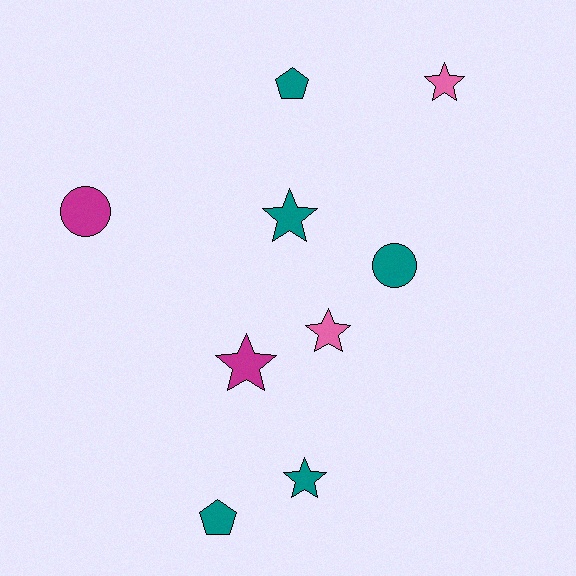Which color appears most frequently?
Teal, with 5 objects.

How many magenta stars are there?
There is 1 magenta star.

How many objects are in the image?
There are 9 objects.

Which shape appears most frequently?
Star, with 5 objects.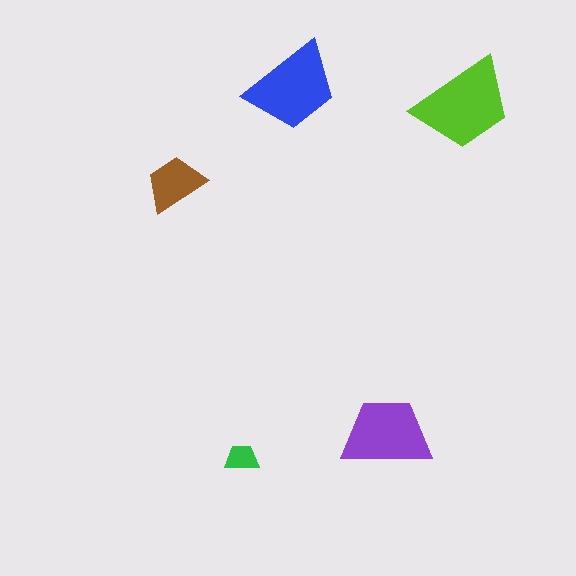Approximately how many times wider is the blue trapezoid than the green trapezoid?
About 2.5 times wider.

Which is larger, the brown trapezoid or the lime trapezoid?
The lime one.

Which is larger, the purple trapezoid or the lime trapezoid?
The lime one.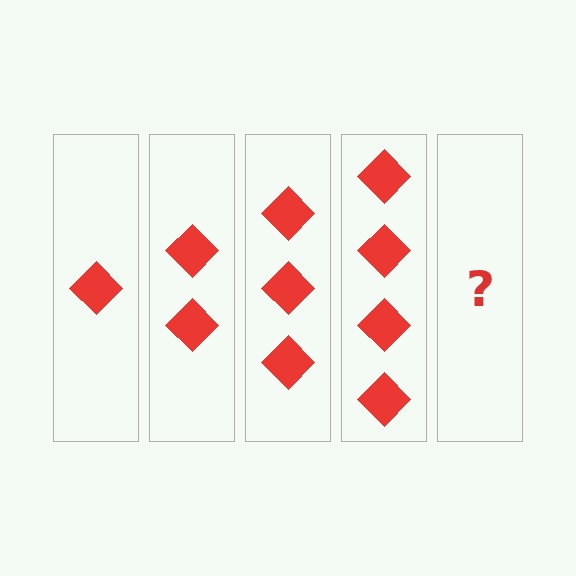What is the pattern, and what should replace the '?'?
The pattern is that each step adds one more diamond. The '?' should be 5 diamonds.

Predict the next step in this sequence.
The next step is 5 diamonds.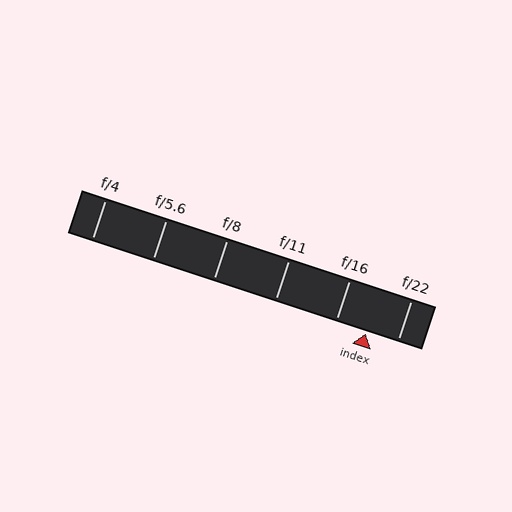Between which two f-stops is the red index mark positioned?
The index mark is between f/16 and f/22.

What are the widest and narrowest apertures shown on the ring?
The widest aperture shown is f/4 and the narrowest is f/22.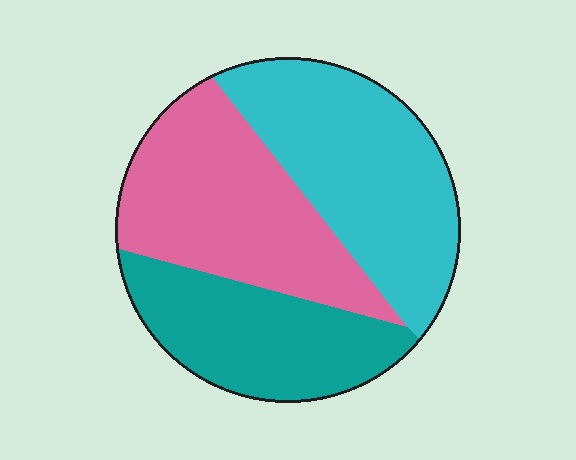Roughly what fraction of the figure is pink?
Pink takes up about one third (1/3) of the figure.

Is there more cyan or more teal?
Cyan.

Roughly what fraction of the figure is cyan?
Cyan takes up about three eighths (3/8) of the figure.